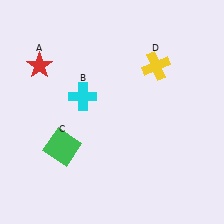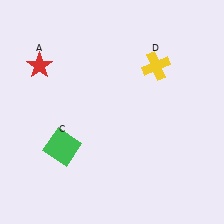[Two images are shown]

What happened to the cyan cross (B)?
The cyan cross (B) was removed in Image 2. It was in the top-left area of Image 1.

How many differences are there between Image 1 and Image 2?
There is 1 difference between the two images.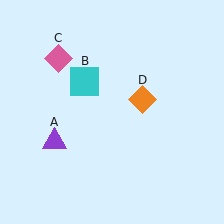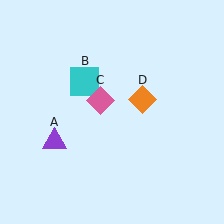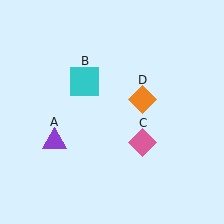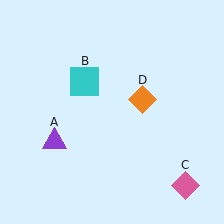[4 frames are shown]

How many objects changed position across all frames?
1 object changed position: pink diamond (object C).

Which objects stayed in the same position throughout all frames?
Purple triangle (object A) and cyan square (object B) and orange diamond (object D) remained stationary.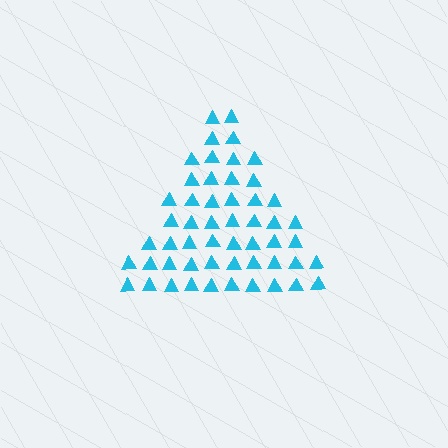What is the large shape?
The large shape is a triangle.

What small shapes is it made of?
It is made of small triangles.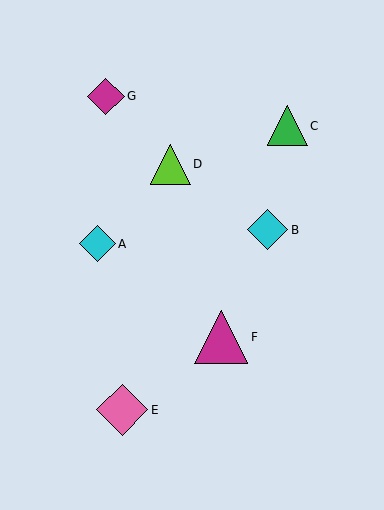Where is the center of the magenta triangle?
The center of the magenta triangle is at (221, 337).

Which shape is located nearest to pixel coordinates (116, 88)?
The magenta diamond (labeled G) at (106, 96) is nearest to that location.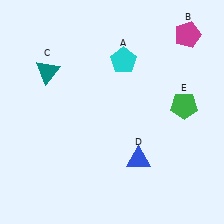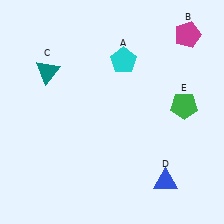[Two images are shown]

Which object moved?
The blue triangle (D) moved right.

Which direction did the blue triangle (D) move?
The blue triangle (D) moved right.